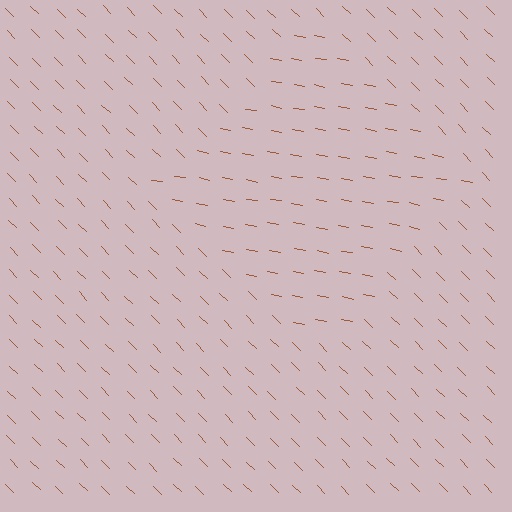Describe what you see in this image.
The image is filled with small brown line segments. A diamond region in the image has lines oriented differently from the surrounding lines, creating a visible texture boundary.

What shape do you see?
I see a diamond.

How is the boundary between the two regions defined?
The boundary is defined purely by a change in line orientation (approximately 35 degrees difference). All lines are the same color and thickness.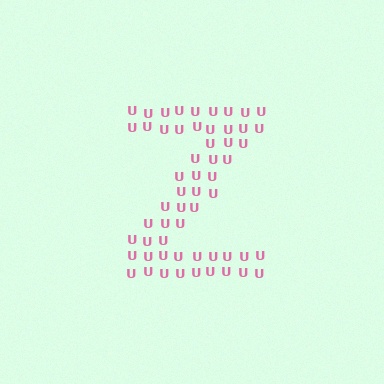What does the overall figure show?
The overall figure shows the letter Z.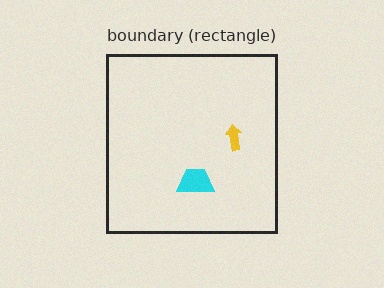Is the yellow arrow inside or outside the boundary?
Inside.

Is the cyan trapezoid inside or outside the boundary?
Inside.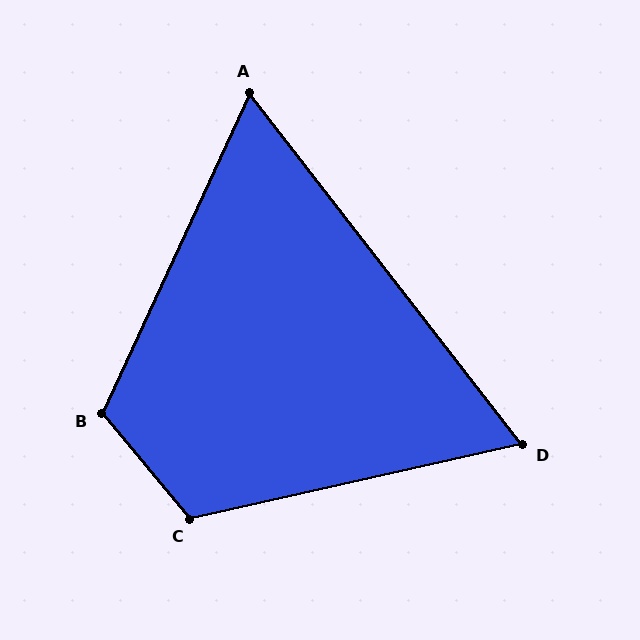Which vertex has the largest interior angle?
C, at approximately 117 degrees.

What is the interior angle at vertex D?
Approximately 65 degrees (acute).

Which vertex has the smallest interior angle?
A, at approximately 63 degrees.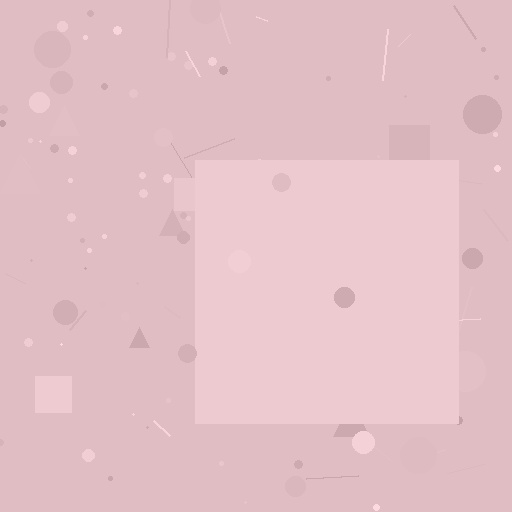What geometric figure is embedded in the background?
A square is embedded in the background.